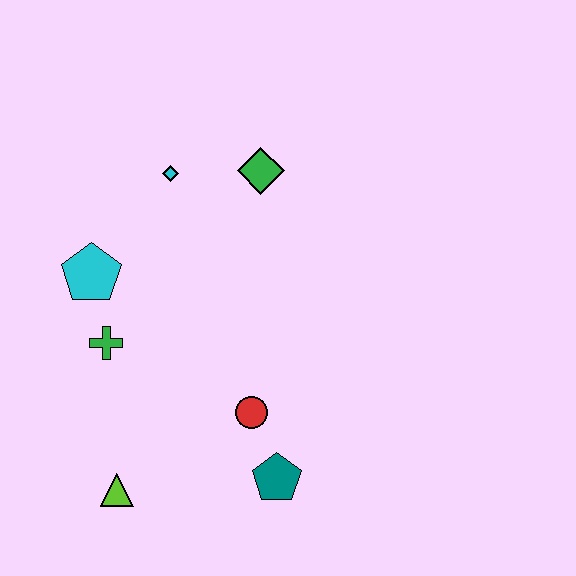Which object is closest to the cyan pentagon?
The green cross is closest to the cyan pentagon.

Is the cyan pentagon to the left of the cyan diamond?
Yes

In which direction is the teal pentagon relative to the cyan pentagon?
The teal pentagon is below the cyan pentagon.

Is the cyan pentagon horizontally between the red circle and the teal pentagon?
No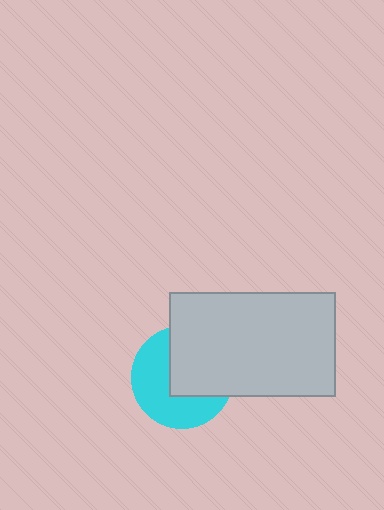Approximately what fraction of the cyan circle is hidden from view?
Roughly 48% of the cyan circle is hidden behind the light gray rectangle.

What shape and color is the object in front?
The object in front is a light gray rectangle.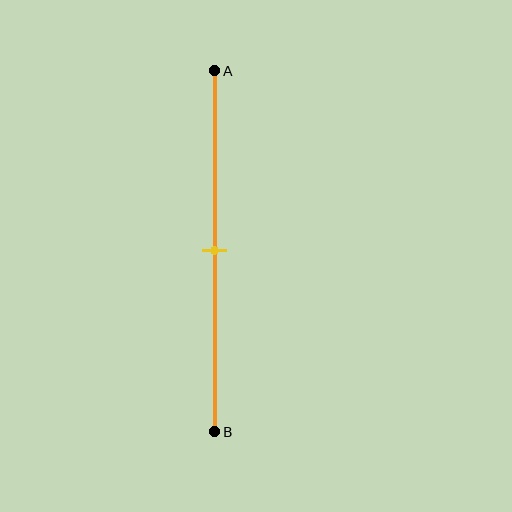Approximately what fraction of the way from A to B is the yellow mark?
The yellow mark is approximately 50% of the way from A to B.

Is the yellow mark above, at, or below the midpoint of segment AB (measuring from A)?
The yellow mark is approximately at the midpoint of segment AB.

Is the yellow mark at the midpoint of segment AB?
Yes, the mark is approximately at the midpoint.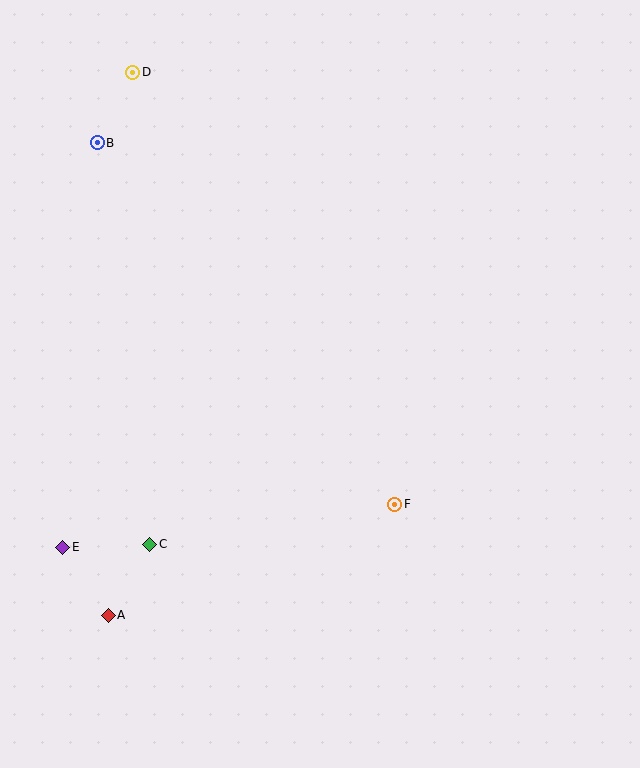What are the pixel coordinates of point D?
Point D is at (133, 72).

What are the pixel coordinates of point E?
Point E is at (63, 547).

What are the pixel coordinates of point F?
Point F is at (395, 504).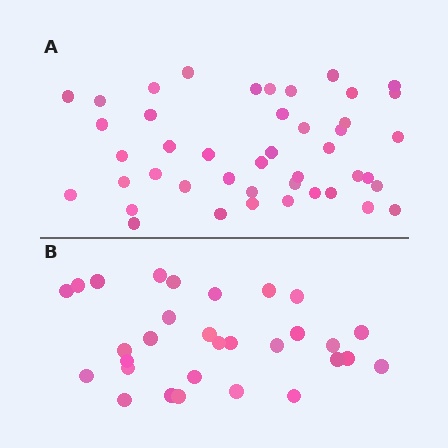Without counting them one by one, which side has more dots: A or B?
Region A (the top region) has more dots.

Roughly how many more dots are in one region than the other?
Region A has approximately 15 more dots than region B.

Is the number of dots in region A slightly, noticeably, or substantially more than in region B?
Region A has substantially more. The ratio is roughly 1.5 to 1.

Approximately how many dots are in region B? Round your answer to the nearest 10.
About 30 dots.